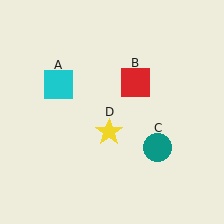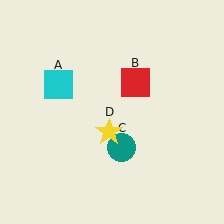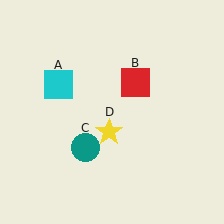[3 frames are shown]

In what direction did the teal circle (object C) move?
The teal circle (object C) moved left.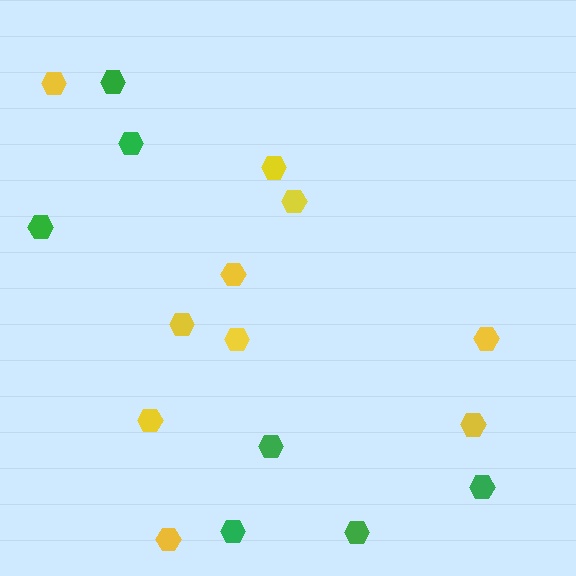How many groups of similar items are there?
There are 2 groups: one group of yellow hexagons (10) and one group of green hexagons (7).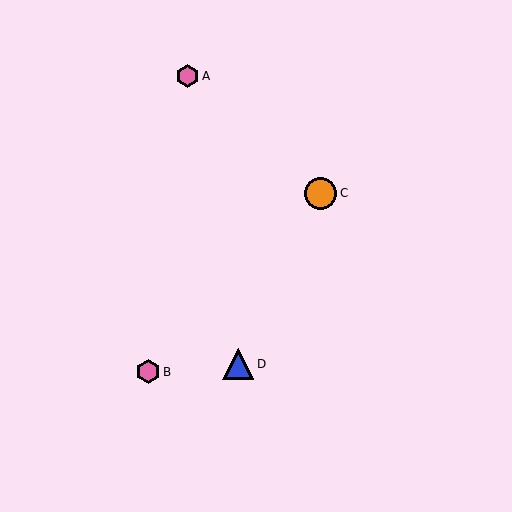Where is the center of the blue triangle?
The center of the blue triangle is at (238, 364).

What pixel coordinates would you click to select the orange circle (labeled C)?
Click at (321, 193) to select the orange circle C.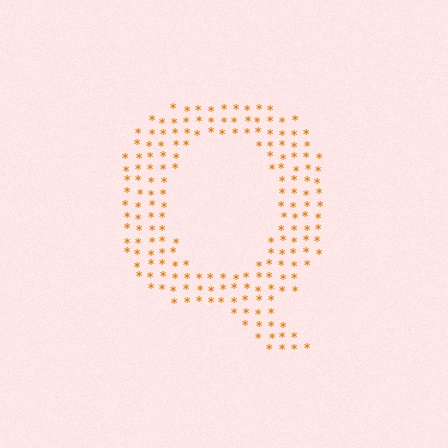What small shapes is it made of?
It is made of small asterisks.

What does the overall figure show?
The overall figure shows the letter Q.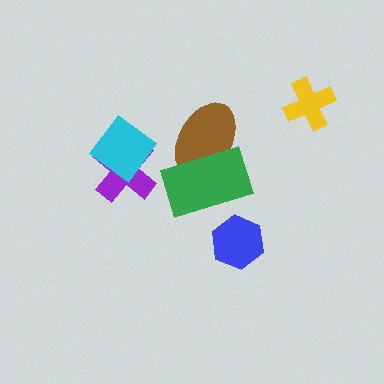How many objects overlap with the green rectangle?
1 object overlaps with the green rectangle.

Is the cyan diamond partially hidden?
No, no other shape covers it.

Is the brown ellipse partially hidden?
Yes, it is partially covered by another shape.